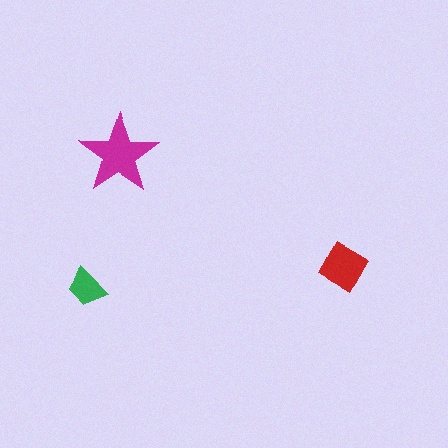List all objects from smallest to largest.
The green trapezoid, the red diamond, the magenta star.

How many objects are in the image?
There are 3 objects in the image.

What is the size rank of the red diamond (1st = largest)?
2nd.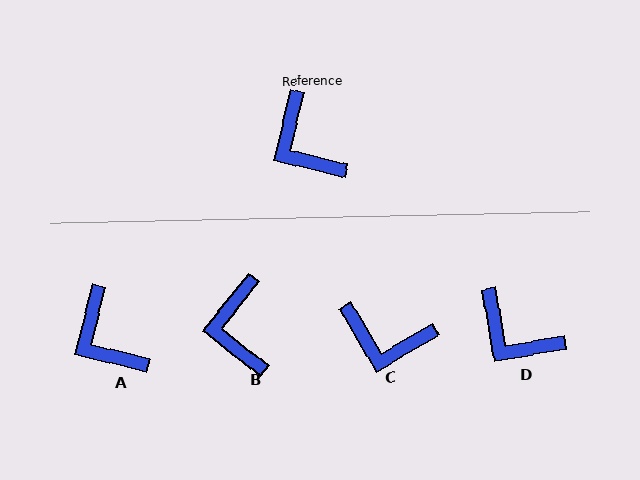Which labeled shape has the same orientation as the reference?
A.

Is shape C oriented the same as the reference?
No, it is off by about 44 degrees.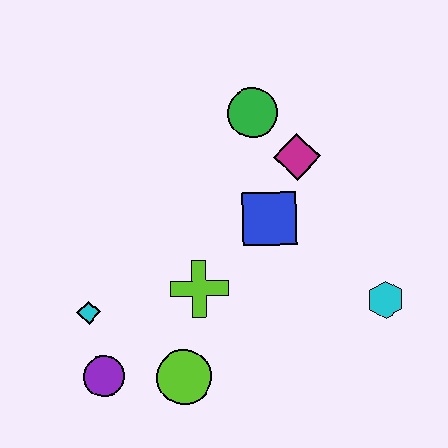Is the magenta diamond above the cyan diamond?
Yes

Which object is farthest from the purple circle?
The green circle is farthest from the purple circle.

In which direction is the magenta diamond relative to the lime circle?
The magenta diamond is above the lime circle.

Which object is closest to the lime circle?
The purple circle is closest to the lime circle.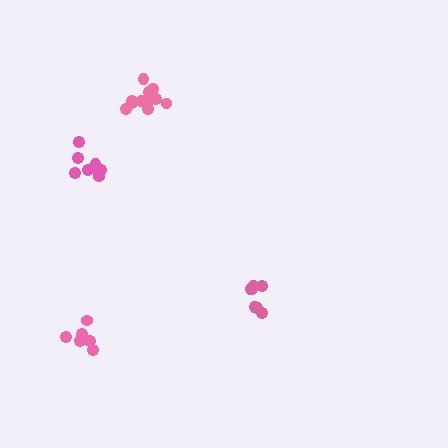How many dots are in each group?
Group 1: 12 dots, Group 2: 7 dots, Group 3: 8 dots, Group 4: 6 dots (33 total).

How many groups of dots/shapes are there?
There are 4 groups.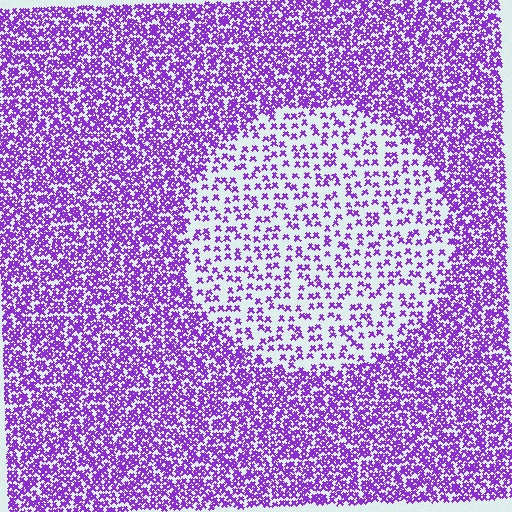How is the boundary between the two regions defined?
The boundary is defined by a change in element density (approximately 2.5x ratio). All elements are the same color, size, and shape.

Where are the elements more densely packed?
The elements are more densely packed outside the circle boundary.